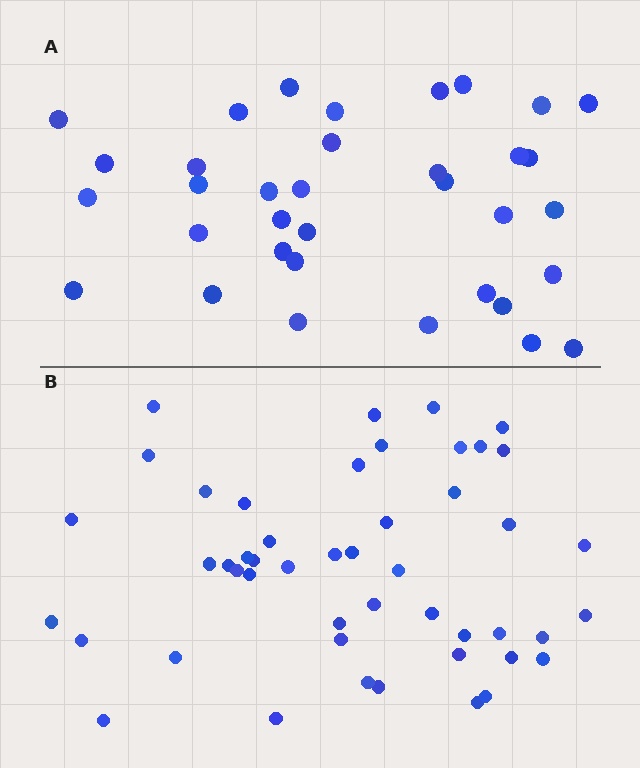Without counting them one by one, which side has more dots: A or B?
Region B (the bottom region) has more dots.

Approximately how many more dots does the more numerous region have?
Region B has approximately 15 more dots than region A.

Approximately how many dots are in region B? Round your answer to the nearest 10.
About 50 dots. (The exact count is 48, which rounds to 50.)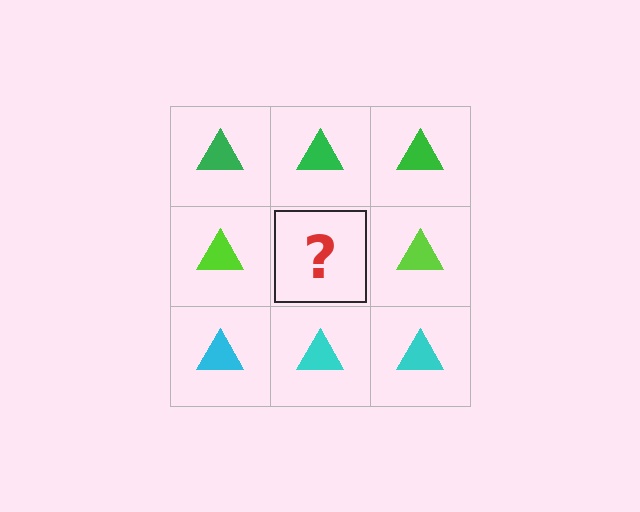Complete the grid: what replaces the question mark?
The question mark should be replaced with a lime triangle.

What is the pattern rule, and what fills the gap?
The rule is that each row has a consistent color. The gap should be filled with a lime triangle.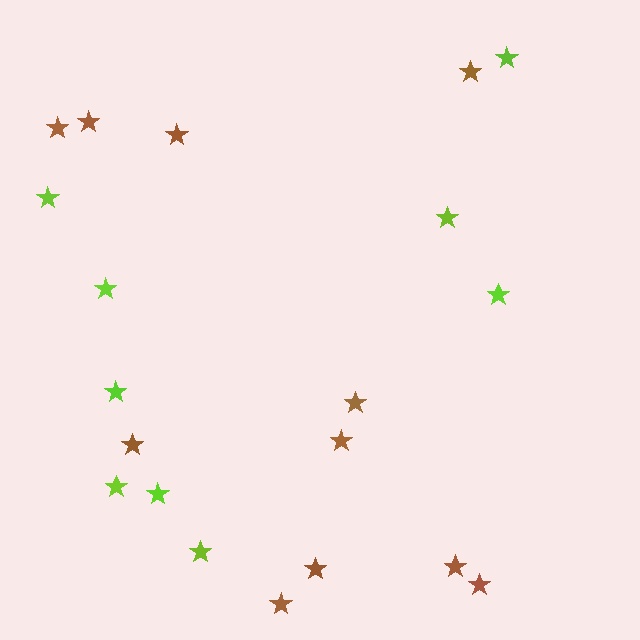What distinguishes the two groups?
There are 2 groups: one group of lime stars (9) and one group of brown stars (11).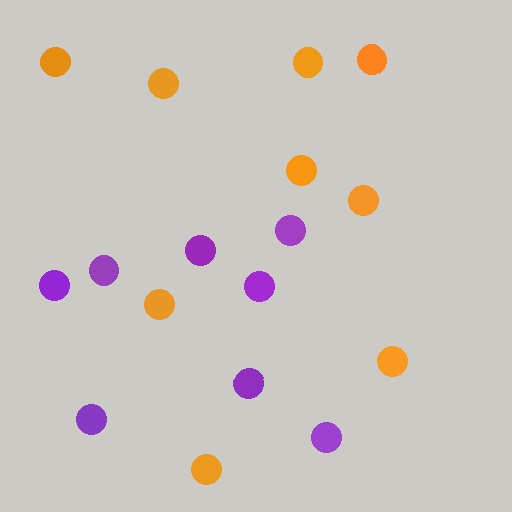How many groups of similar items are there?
There are 2 groups: one group of orange circles (9) and one group of purple circles (8).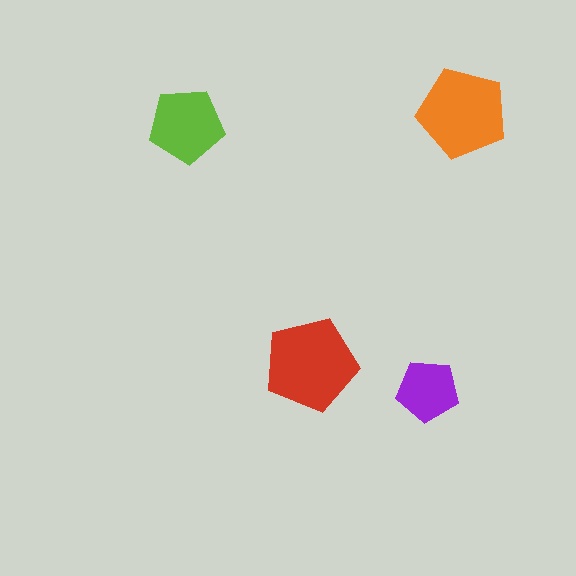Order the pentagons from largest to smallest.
the red one, the orange one, the lime one, the purple one.